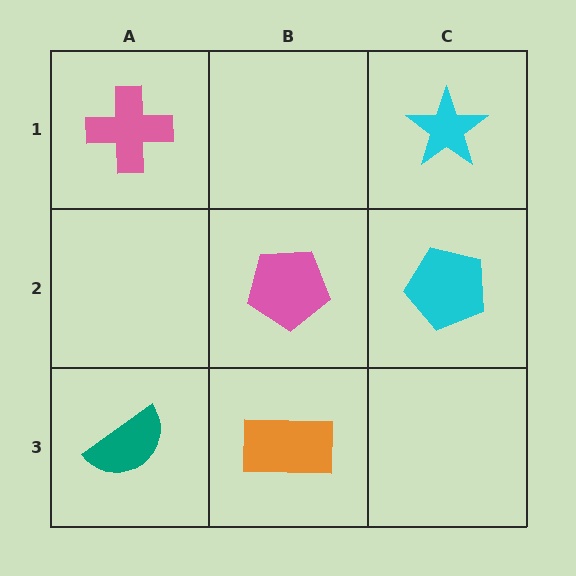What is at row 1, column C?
A cyan star.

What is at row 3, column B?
An orange rectangle.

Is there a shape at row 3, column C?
No, that cell is empty.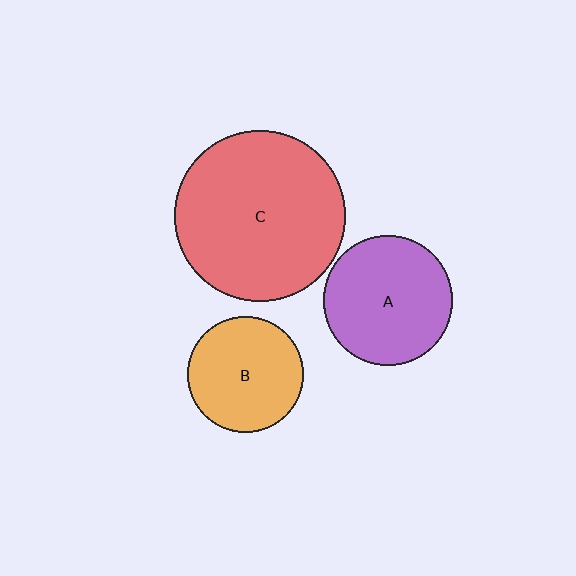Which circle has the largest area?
Circle C (red).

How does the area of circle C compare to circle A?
Approximately 1.7 times.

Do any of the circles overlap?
No, none of the circles overlap.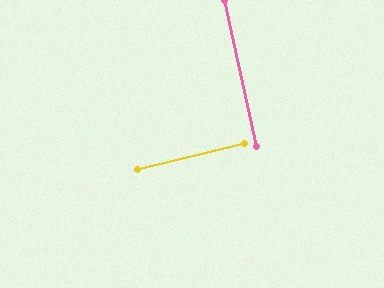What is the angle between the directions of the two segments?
Approximately 89 degrees.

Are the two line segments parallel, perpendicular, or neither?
Perpendicular — they meet at approximately 89°.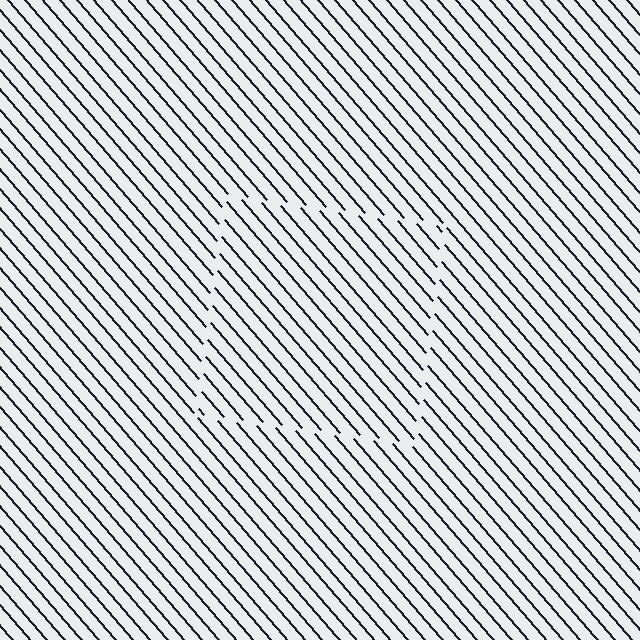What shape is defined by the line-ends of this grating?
An illusory square. The interior of the shape contains the same grating, shifted by half a period — the contour is defined by the phase discontinuity where line-ends from the inner and outer gratings abut.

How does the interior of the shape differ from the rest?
The interior of the shape contains the same grating, shifted by half a period — the contour is defined by the phase discontinuity where line-ends from the inner and outer gratings abut.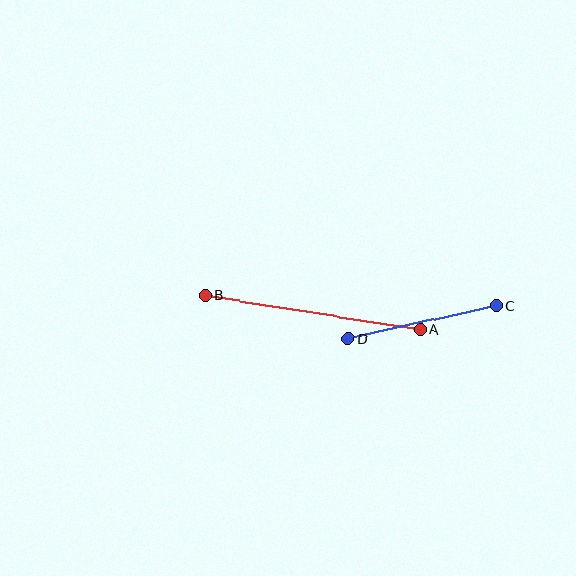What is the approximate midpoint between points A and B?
The midpoint is at approximately (312, 313) pixels.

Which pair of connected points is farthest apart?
Points A and B are farthest apart.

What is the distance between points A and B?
The distance is approximately 217 pixels.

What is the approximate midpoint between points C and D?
The midpoint is at approximately (422, 322) pixels.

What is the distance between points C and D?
The distance is approximately 151 pixels.